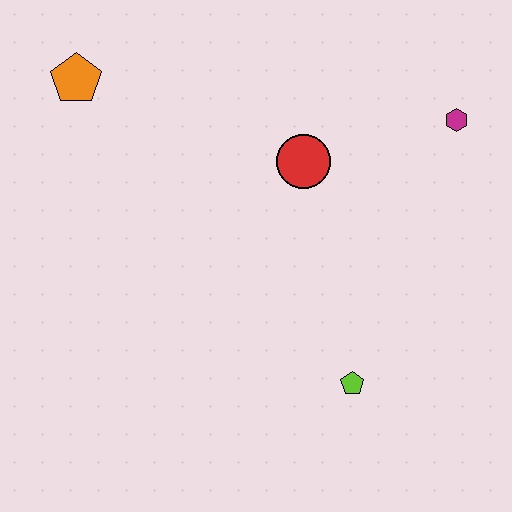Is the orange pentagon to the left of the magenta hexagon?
Yes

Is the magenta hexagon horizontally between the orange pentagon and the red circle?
No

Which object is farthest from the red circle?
The orange pentagon is farthest from the red circle.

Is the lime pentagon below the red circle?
Yes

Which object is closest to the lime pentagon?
The red circle is closest to the lime pentagon.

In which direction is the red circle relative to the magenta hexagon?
The red circle is to the left of the magenta hexagon.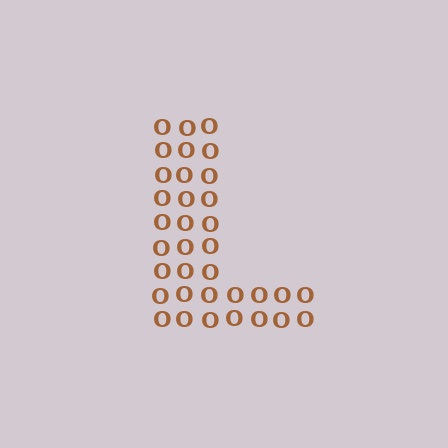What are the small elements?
The small elements are letter O's.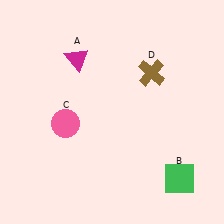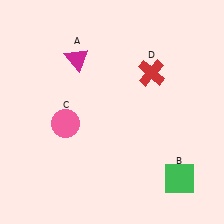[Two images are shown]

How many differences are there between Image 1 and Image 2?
There is 1 difference between the two images.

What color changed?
The cross (D) changed from brown in Image 1 to red in Image 2.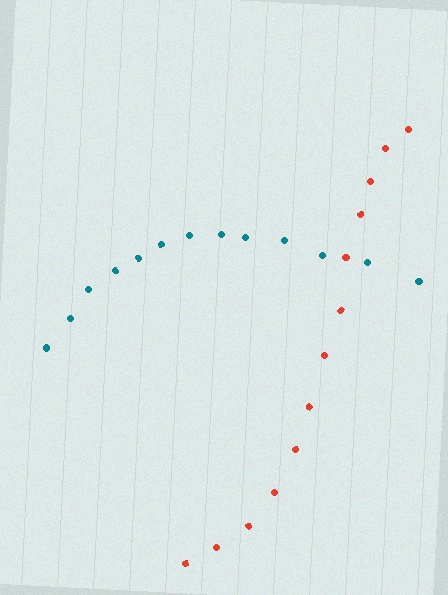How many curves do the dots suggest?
There are 2 distinct paths.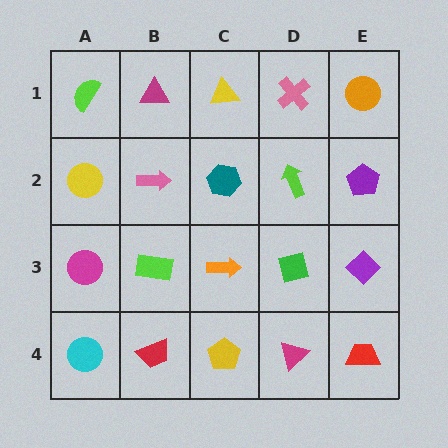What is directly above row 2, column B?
A magenta triangle.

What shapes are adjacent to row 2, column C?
A yellow triangle (row 1, column C), an orange arrow (row 3, column C), a pink arrow (row 2, column B), a lime arrow (row 2, column D).